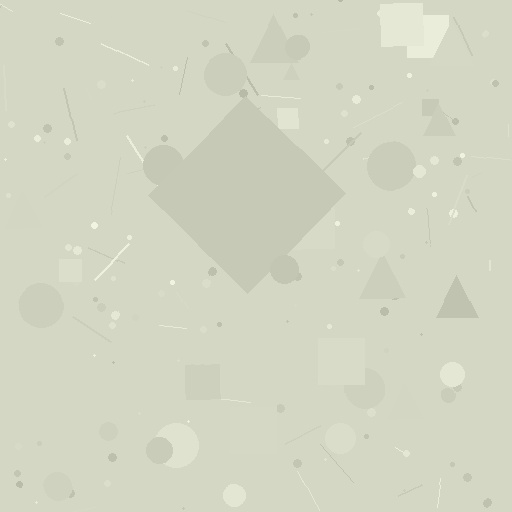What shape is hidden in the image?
A diamond is hidden in the image.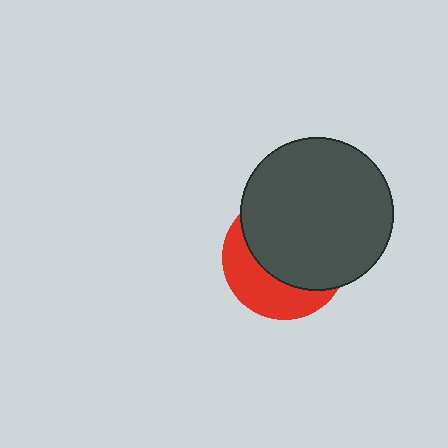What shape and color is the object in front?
The object in front is a dark gray circle.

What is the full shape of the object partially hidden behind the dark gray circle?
The partially hidden object is a red circle.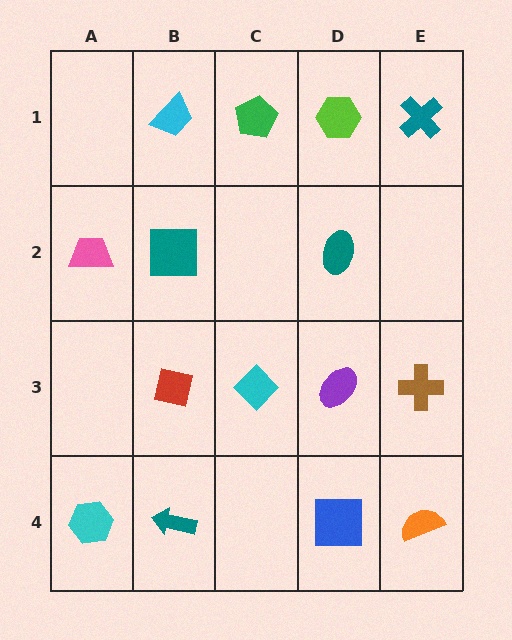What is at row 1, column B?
A cyan trapezoid.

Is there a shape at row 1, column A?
No, that cell is empty.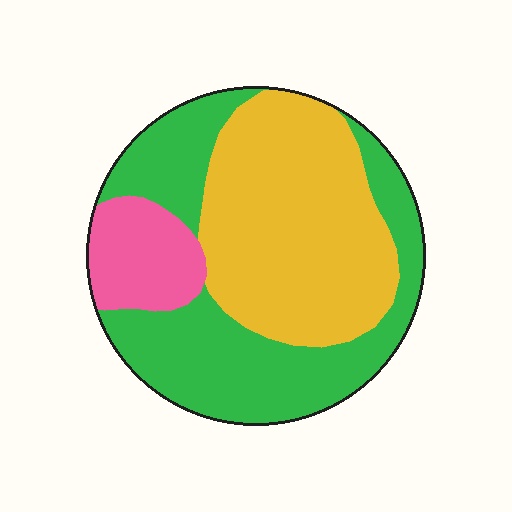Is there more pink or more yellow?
Yellow.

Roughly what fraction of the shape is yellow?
Yellow covers 43% of the shape.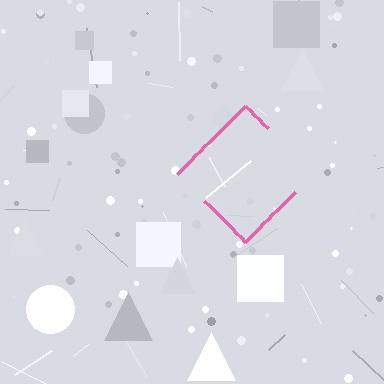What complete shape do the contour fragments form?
The contour fragments form a diamond.